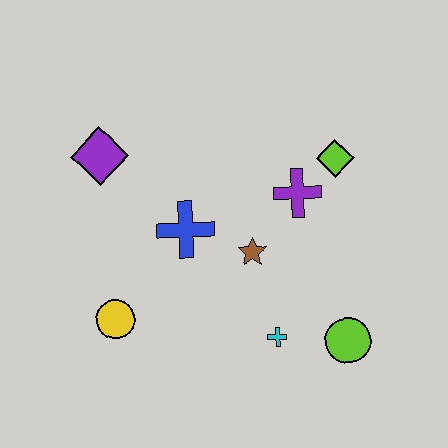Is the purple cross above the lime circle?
Yes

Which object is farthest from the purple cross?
The yellow circle is farthest from the purple cross.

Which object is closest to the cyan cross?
The lime circle is closest to the cyan cross.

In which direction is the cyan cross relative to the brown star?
The cyan cross is below the brown star.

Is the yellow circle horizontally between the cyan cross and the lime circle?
No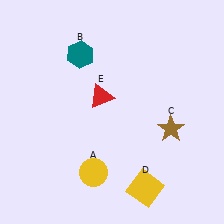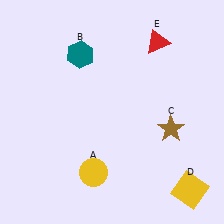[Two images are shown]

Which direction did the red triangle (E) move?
The red triangle (E) moved right.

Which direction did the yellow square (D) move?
The yellow square (D) moved right.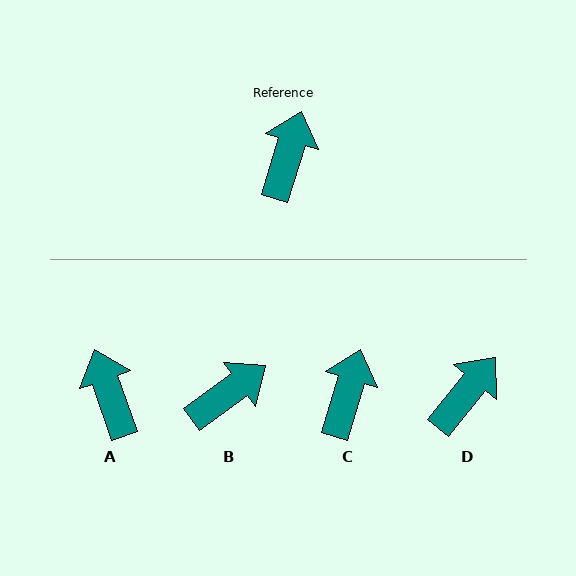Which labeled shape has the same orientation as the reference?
C.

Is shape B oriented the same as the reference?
No, it is off by about 37 degrees.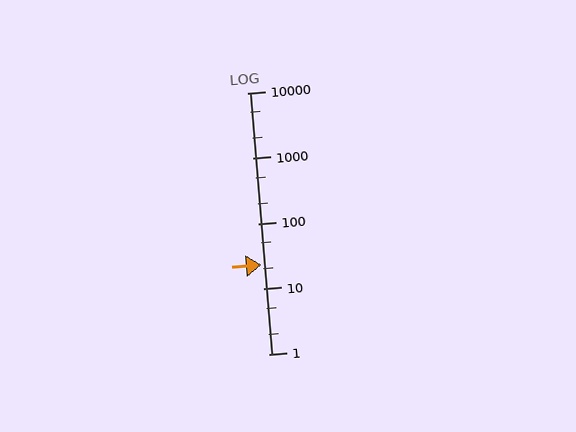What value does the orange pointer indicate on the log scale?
The pointer indicates approximately 23.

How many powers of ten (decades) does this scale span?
The scale spans 4 decades, from 1 to 10000.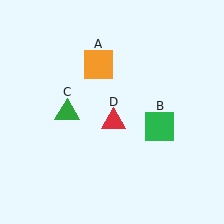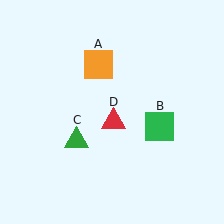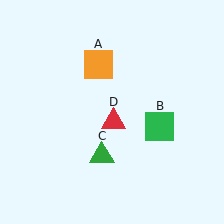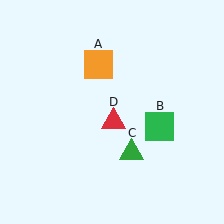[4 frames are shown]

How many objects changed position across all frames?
1 object changed position: green triangle (object C).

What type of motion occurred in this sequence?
The green triangle (object C) rotated counterclockwise around the center of the scene.